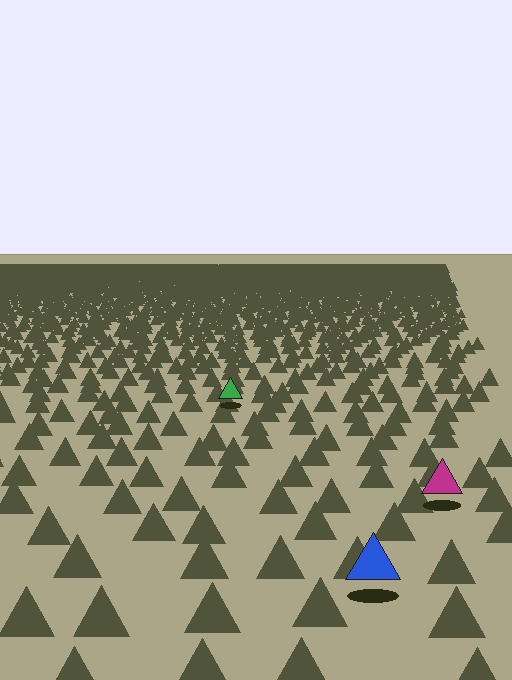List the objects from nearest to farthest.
From nearest to farthest: the blue triangle, the magenta triangle, the green triangle.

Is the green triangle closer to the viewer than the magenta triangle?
No. The magenta triangle is closer — you can tell from the texture gradient: the ground texture is coarser near it.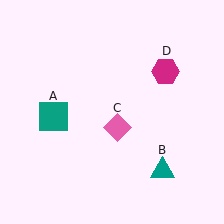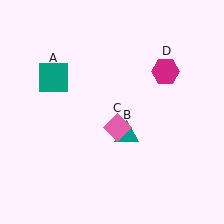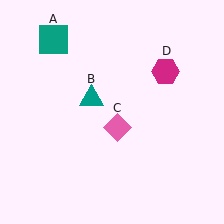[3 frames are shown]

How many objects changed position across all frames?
2 objects changed position: teal square (object A), teal triangle (object B).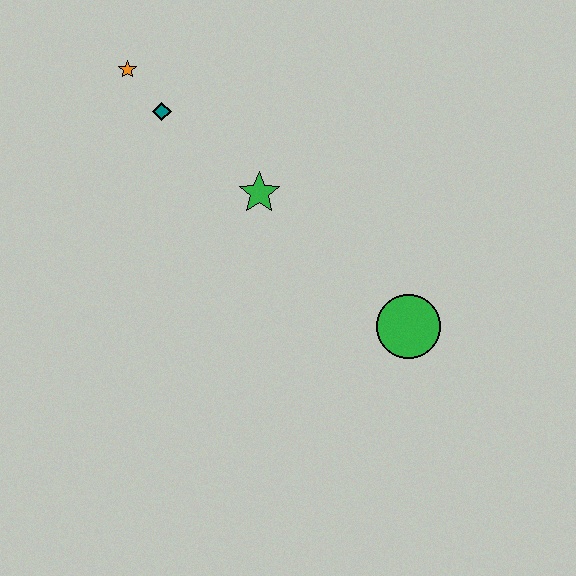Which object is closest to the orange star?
The teal diamond is closest to the orange star.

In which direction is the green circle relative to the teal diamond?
The green circle is to the right of the teal diamond.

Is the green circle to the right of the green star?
Yes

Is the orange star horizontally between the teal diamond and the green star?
No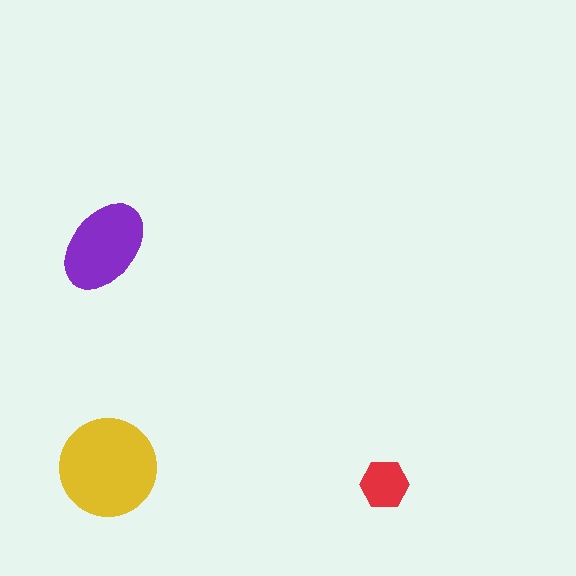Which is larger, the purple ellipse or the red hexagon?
The purple ellipse.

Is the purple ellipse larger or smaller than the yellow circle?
Smaller.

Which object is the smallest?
The red hexagon.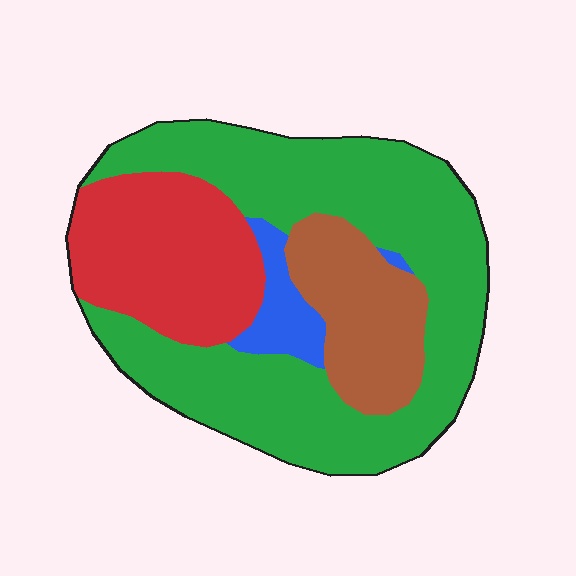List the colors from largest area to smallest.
From largest to smallest: green, red, brown, blue.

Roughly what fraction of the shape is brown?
Brown covers 16% of the shape.